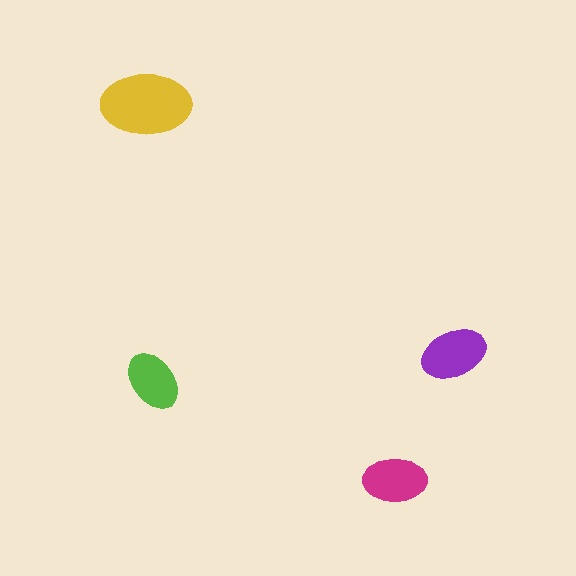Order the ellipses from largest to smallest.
the yellow one, the purple one, the magenta one, the lime one.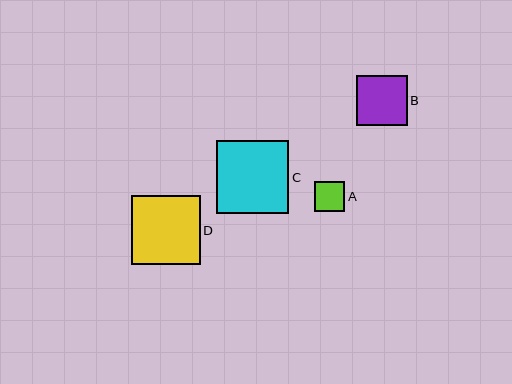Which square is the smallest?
Square A is the smallest with a size of approximately 31 pixels.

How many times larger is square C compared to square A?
Square C is approximately 2.4 times the size of square A.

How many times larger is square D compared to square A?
Square D is approximately 2.3 times the size of square A.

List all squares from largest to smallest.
From largest to smallest: C, D, B, A.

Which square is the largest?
Square C is the largest with a size of approximately 73 pixels.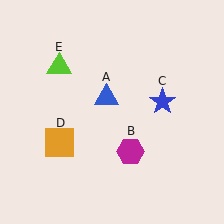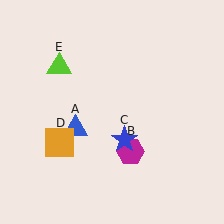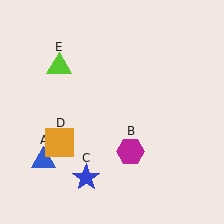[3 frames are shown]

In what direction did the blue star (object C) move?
The blue star (object C) moved down and to the left.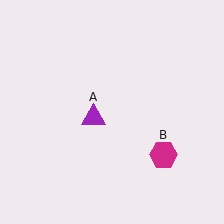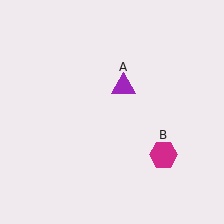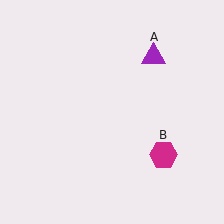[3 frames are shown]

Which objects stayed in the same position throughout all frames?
Magenta hexagon (object B) remained stationary.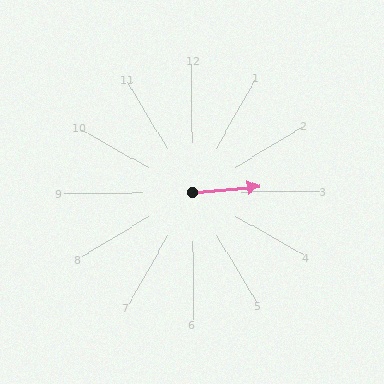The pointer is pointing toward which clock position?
Roughly 3 o'clock.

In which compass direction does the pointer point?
East.